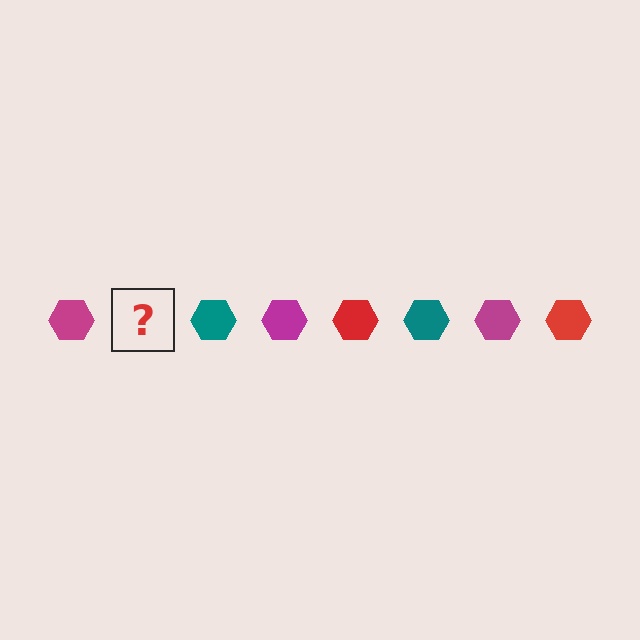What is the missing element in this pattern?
The missing element is a red hexagon.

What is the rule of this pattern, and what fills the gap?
The rule is that the pattern cycles through magenta, red, teal hexagons. The gap should be filled with a red hexagon.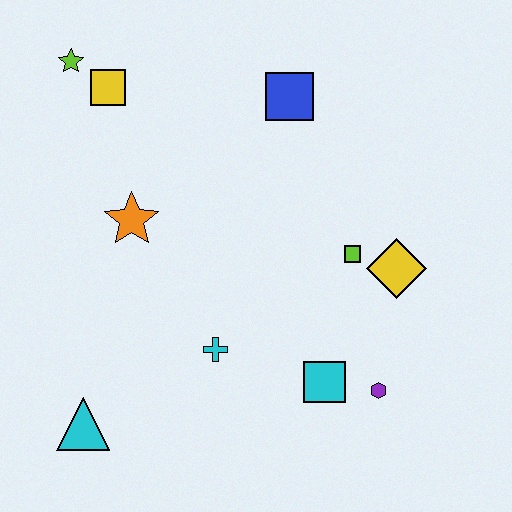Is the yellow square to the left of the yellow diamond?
Yes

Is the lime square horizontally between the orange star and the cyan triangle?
No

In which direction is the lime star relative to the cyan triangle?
The lime star is above the cyan triangle.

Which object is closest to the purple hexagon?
The cyan square is closest to the purple hexagon.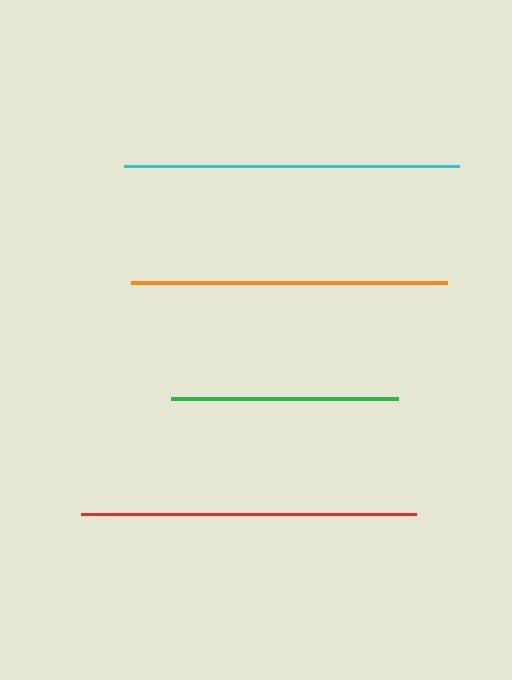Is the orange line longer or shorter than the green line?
The orange line is longer than the green line.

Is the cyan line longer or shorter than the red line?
The red line is longer than the cyan line.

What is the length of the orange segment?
The orange segment is approximately 316 pixels long.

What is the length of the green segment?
The green segment is approximately 227 pixels long.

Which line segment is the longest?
The red line is the longest at approximately 335 pixels.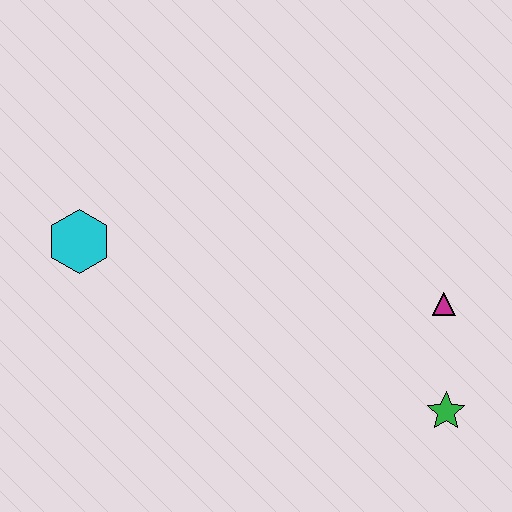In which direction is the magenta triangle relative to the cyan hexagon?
The magenta triangle is to the right of the cyan hexagon.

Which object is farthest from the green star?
The cyan hexagon is farthest from the green star.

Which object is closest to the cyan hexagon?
The magenta triangle is closest to the cyan hexagon.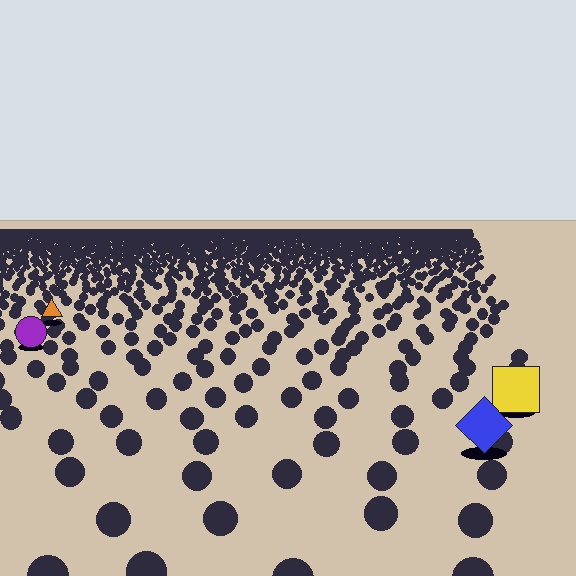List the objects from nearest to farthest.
From nearest to farthest: the blue diamond, the yellow square, the purple circle, the orange triangle.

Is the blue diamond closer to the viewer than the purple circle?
Yes. The blue diamond is closer — you can tell from the texture gradient: the ground texture is coarser near it.